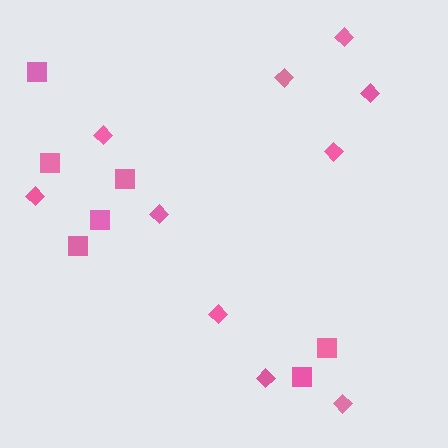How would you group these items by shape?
There are 2 groups: one group of diamonds (10) and one group of squares (7).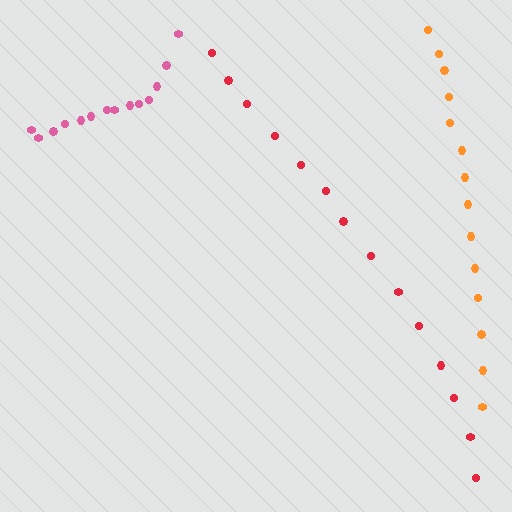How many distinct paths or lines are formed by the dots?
There are 3 distinct paths.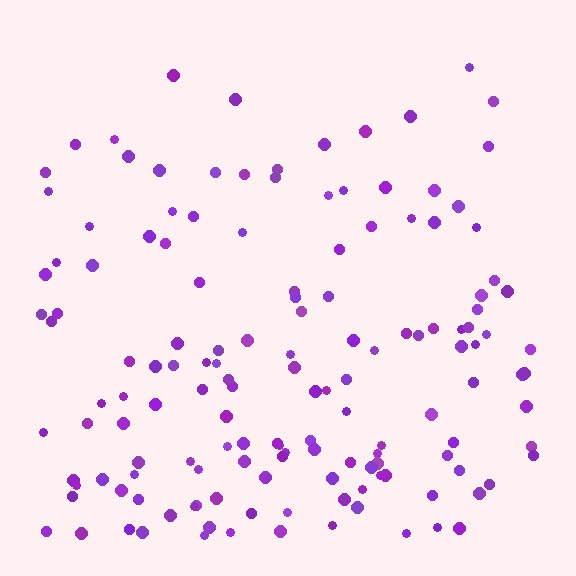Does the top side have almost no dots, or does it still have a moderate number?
Still a moderate number, just noticeably fewer than the bottom.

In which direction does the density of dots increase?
From top to bottom, with the bottom side densest.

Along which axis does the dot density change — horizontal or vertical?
Vertical.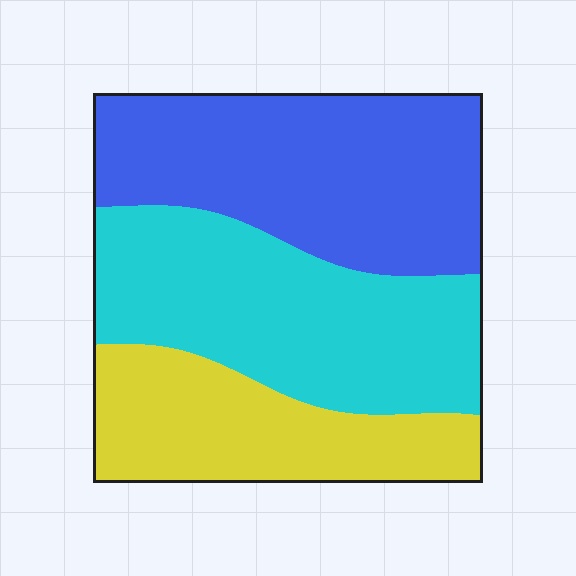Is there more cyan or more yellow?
Cyan.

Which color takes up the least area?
Yellow, at roughly 25%.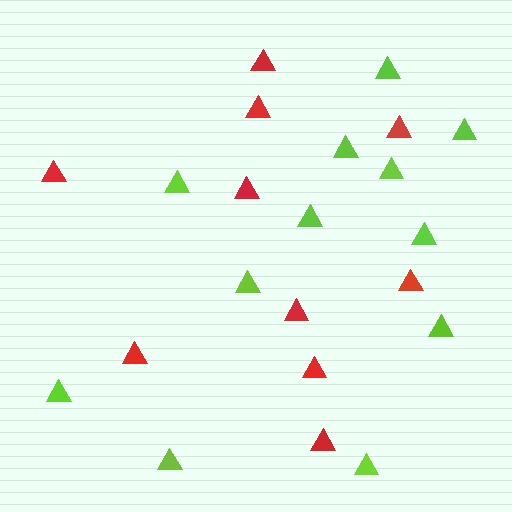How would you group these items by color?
There are 2 groups: one group of red triangles (10) and one group of lime triangles (12).